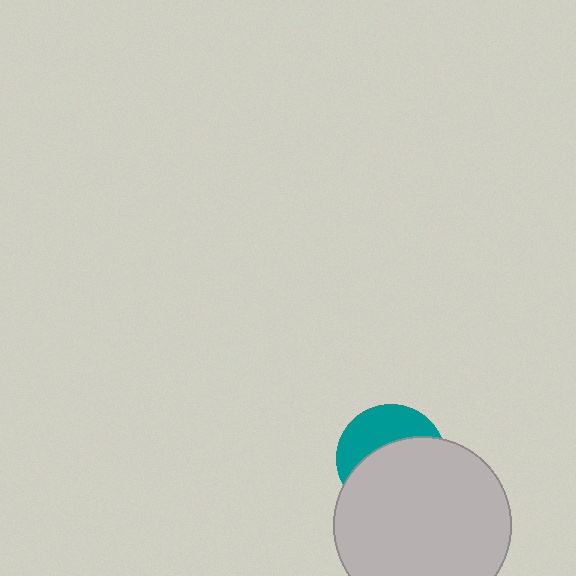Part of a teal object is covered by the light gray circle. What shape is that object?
It is a circle.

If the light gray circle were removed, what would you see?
You would see the complete teal circle.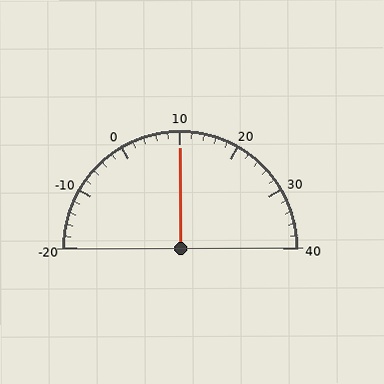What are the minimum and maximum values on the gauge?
The gauge ranges from -20 to 40.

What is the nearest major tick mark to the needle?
The nearest major tick mark is 10.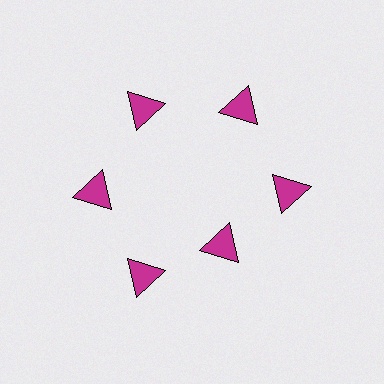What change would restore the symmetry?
The symmetry would be restored by moving it outward, back onto the ring so that all 6 triangles sit at equal angles and equal distance from the center.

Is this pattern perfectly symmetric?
No. The 6 magenta triangles are arranged in a ring, but one element near the 5 o'clock position is pulled inward toward the center, breaking the 6-fold rotational symmetry.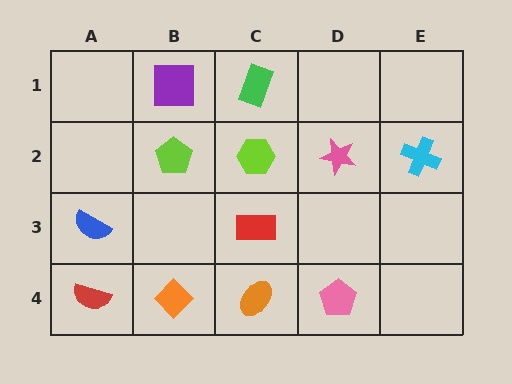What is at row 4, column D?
A pink pentagon.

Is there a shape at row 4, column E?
No, that cell is empty.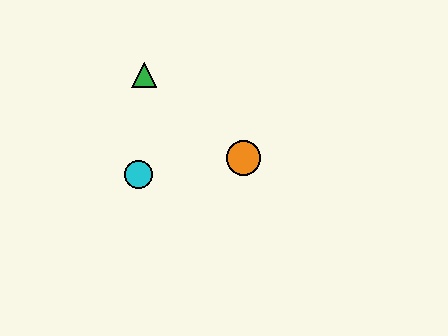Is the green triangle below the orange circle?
No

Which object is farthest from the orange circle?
The green triangle is farthest from the orange circle.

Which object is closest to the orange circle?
The cyan circle is closest to the orange circle.